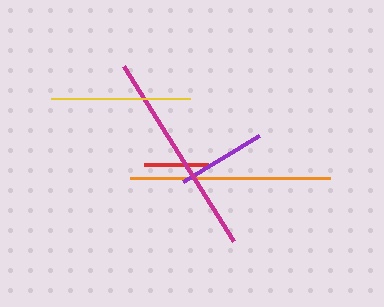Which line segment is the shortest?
The red line is the shortest at approximately 64 pixels.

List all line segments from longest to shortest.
From longest to shortest: magenta, orange, yellow, purple, red.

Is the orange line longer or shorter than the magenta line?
The magenta line is longer than the orange line.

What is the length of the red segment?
The red segment is approximately 64 pixels long.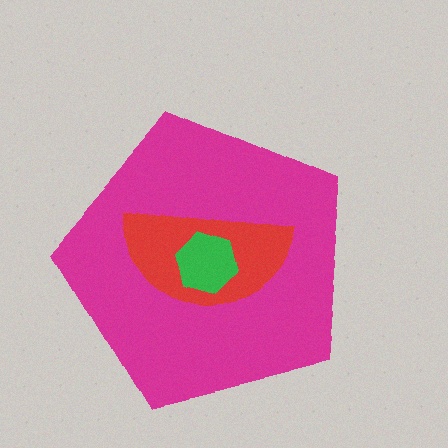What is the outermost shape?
The magenta pentagon.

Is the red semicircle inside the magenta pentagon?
Yes.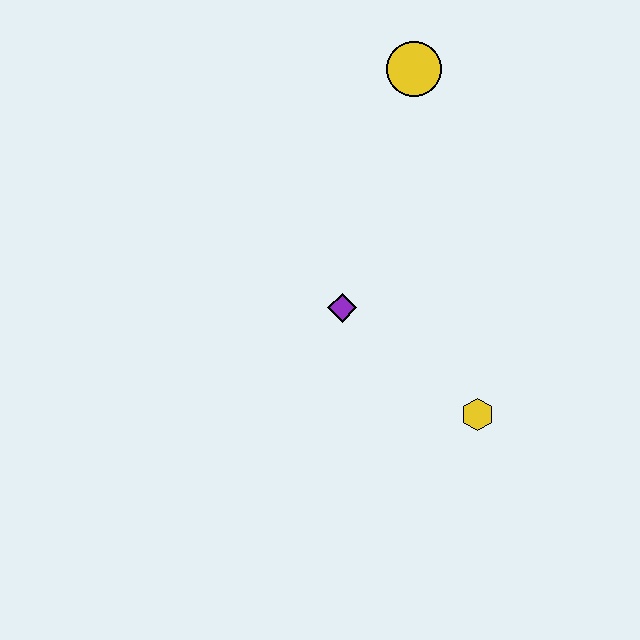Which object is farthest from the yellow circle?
The yellow hexagon is farthest from the yellow circle.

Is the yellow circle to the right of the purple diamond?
Yes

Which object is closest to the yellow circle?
The purple diamond is closest to the yellow circle.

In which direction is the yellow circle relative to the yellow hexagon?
The yellow circle is above the yellow hexagon.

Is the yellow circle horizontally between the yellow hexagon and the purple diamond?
Yes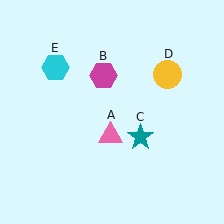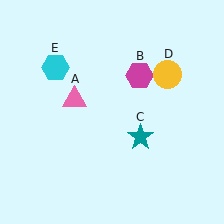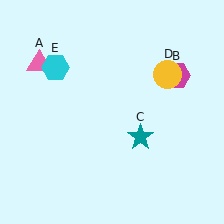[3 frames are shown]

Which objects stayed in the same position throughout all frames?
Teal star (object C) and yellow circle (object D) and cyan hexagon (object E) remained stationary.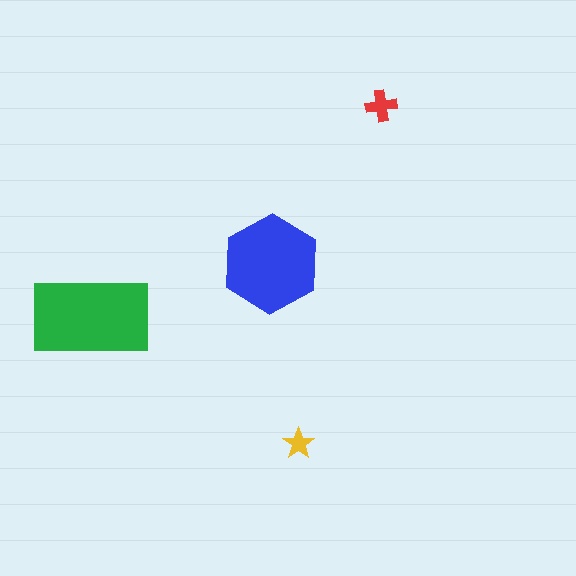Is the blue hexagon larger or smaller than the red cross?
Larger.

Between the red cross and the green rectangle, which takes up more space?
The green rectangle.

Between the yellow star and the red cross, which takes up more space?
The red cross.